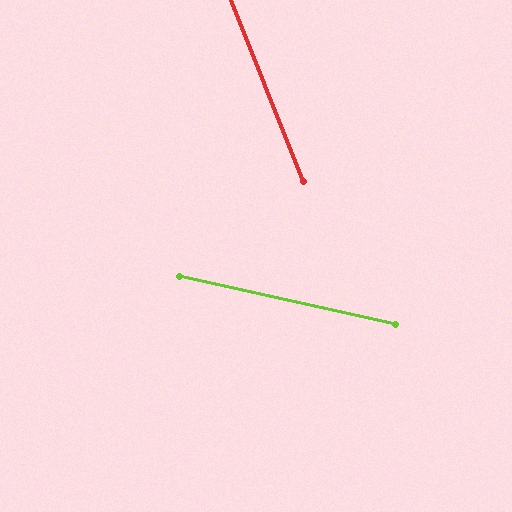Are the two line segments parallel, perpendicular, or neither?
Neither parallel nor perpendicular — they differ by about 56°.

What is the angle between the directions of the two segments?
Approximately 56 degrees.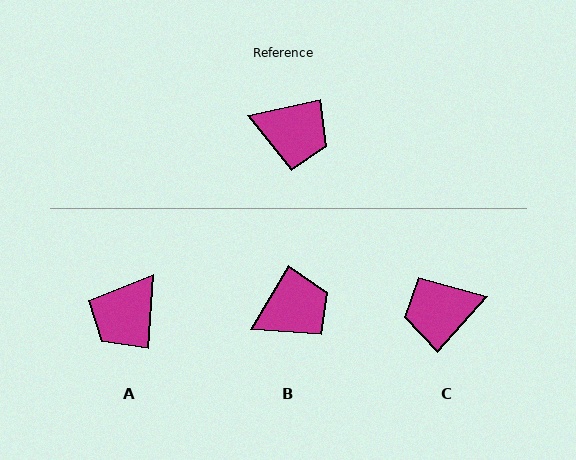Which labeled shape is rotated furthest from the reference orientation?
C, about 144 degrees away.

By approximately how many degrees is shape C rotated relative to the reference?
Approximately 144 degrees clockwise.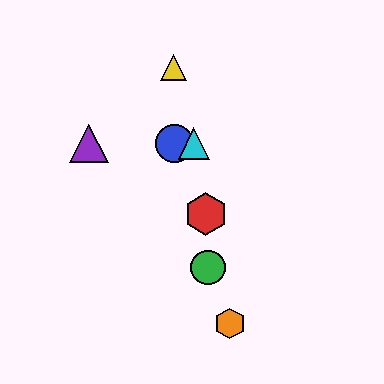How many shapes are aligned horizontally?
3 shapes (the blue circle, the purple triangle, the cyan triangle) are aligned horizontally.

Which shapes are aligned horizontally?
The blue circle, the purple triangle, the cyan triangle are aligned horizontally.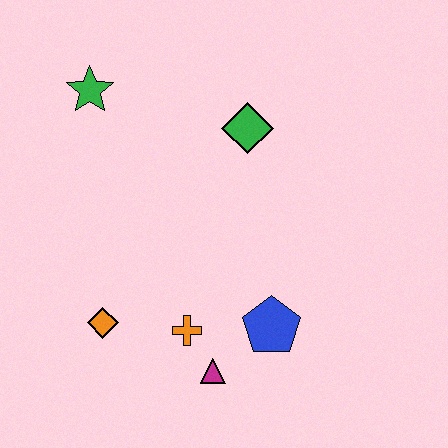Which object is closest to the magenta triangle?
The orange cross is closest to the magenta triangle.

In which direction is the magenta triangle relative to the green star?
The magenta triangle is below the green star.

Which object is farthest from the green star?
The magenta triangle is farthest from the green star.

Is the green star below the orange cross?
No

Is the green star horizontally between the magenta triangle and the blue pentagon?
No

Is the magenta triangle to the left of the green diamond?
Yes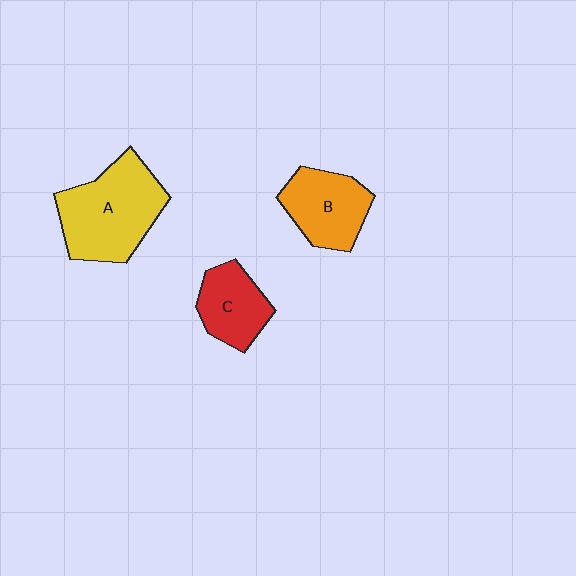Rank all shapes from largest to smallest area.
From largest to smallest: A (yellow), B (orange), C (red).